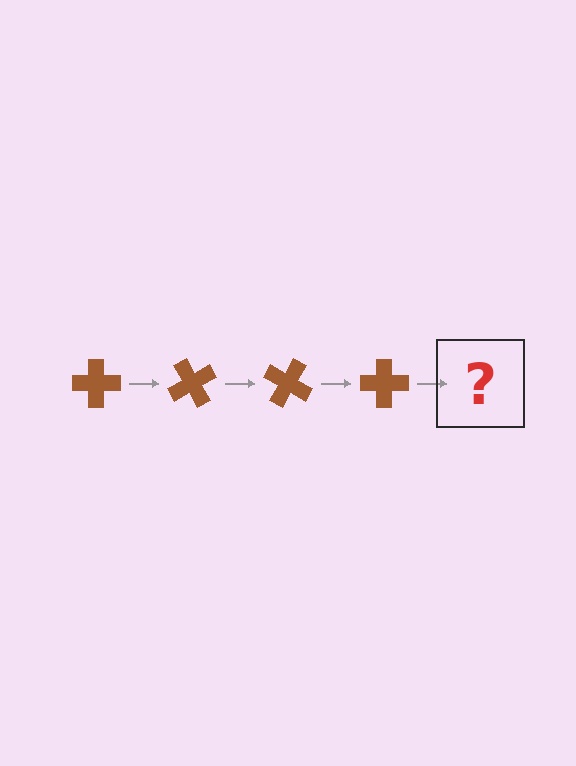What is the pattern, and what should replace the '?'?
The pattern is that the cross rotates 60 degrees each step. The '?' should be a brown cross rotated 240 degrees.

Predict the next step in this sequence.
The next step is a brown cross rotated 240 degrees.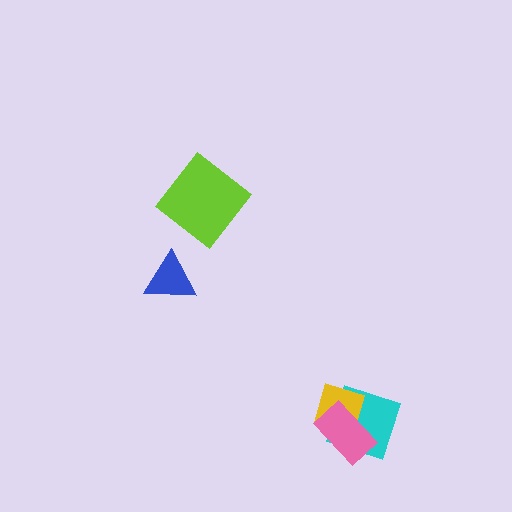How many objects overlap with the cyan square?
2 objects overlap with the cyan square.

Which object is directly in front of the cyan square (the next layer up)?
The yellow diamond is directly in front of the cyan square.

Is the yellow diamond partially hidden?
Yes, it is partially covered by another shape.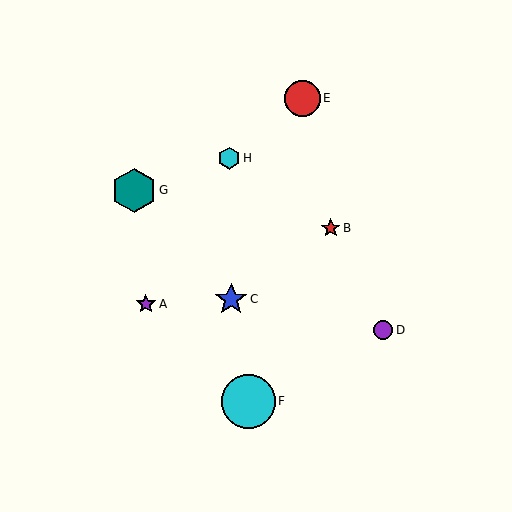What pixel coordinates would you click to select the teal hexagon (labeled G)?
Click at (134, 190) to select the teal hexagon G.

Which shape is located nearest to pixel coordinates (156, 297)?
The purple star (labeled A) at (146, 304) is nearest to that location.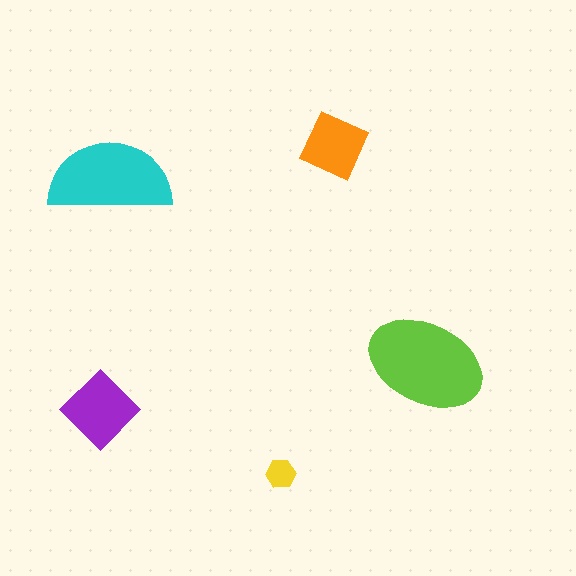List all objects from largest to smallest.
The lime ellipse, the cyan semicircle, the purple diamond, the orange square, the yellow hexagon.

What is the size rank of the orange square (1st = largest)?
4th.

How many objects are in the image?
There are 5 objects in the image.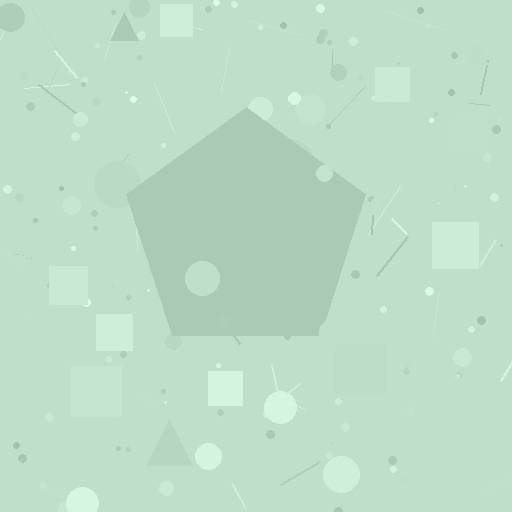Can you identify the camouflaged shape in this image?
The camouflaged shape is a pentagon.